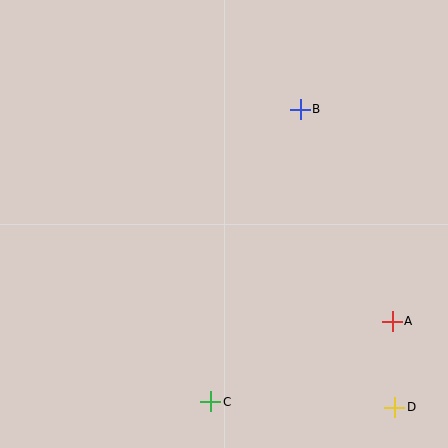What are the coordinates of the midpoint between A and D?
The midpoint between A and D is at (394, 364).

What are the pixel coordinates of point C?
Point C is at (211, 402).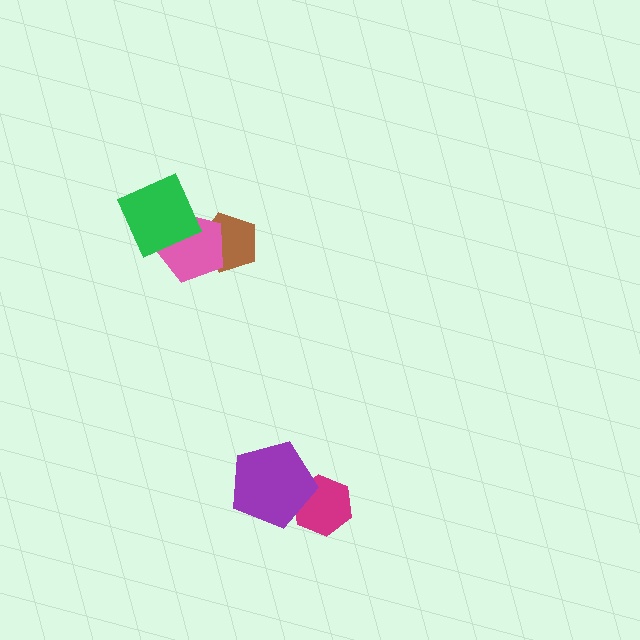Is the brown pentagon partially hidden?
Yes, it is partially covered by another shape.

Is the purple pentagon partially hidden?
No, no other shape covers it.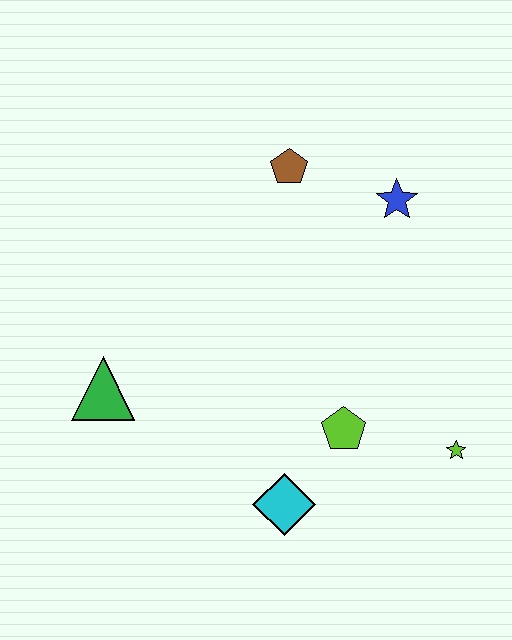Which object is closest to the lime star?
The lime pentagon is closest to the lime star.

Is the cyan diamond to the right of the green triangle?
Yes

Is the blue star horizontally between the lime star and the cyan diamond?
Yes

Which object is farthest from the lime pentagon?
The brown pentagon is farthest from the lime pentagon.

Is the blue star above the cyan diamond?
Yes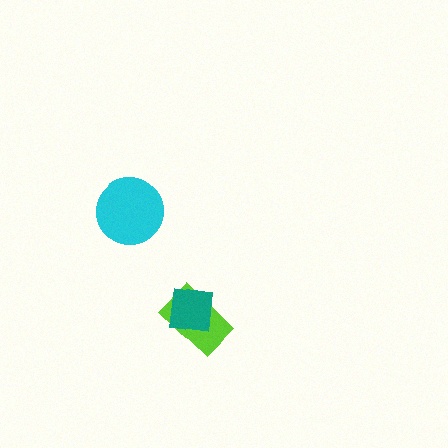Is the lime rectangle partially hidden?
Yes, it is partially covered by another shape.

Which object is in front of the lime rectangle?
The teal square is in front of the lime rectangle.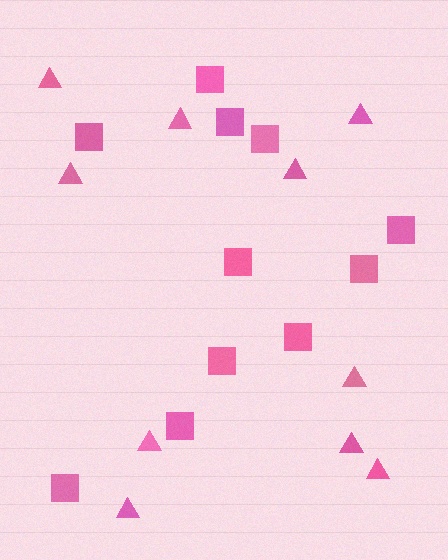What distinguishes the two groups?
There are 2 groups: one group of triangles (10) and one group of squares (11).